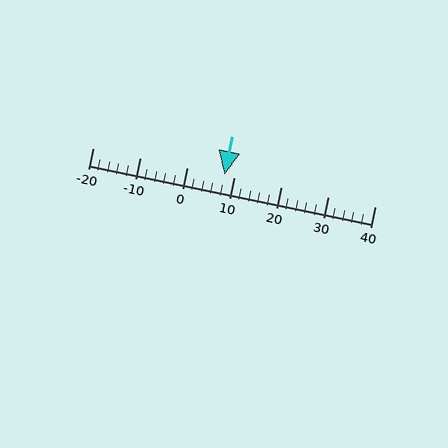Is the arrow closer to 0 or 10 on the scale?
The arrow is closer to 10.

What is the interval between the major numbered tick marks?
The major tick marks are spaced 10 units apart.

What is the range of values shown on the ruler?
The ruler shows values from -20 to 40.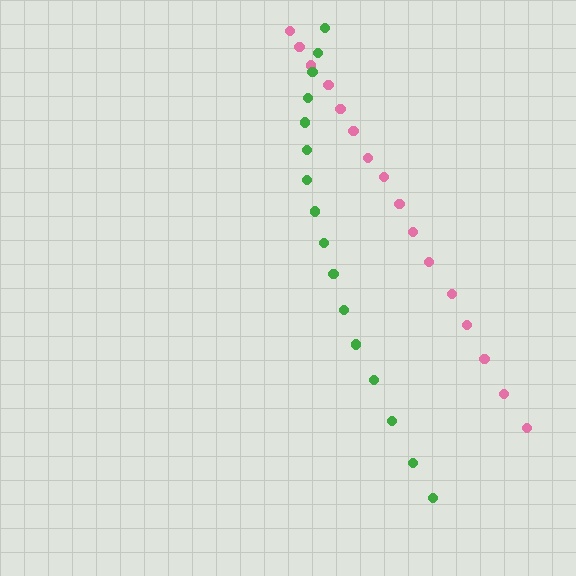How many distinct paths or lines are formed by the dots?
There are 2 distinct paths.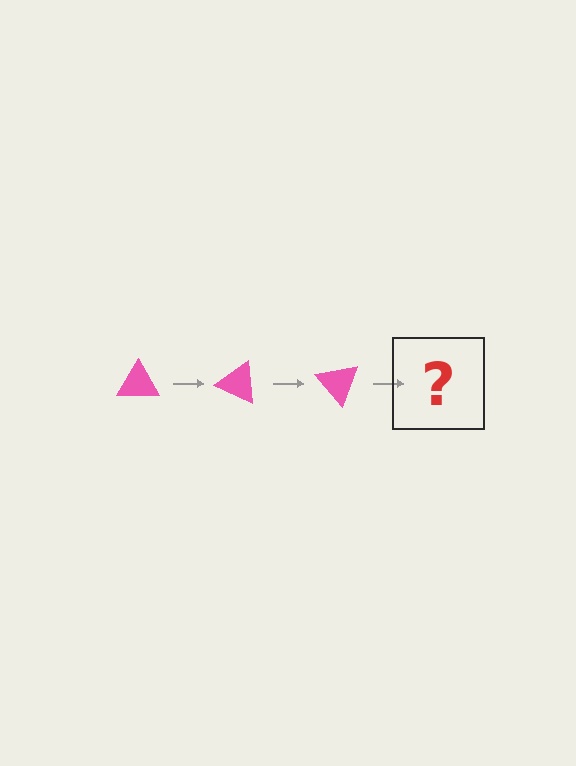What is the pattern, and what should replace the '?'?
The pattern is that the triangle rotates 25 degrees each step. The '?' should be a pink triangle rotated 75 degrees.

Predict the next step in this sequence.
The next step is a pink triangle rotated 75 degrees.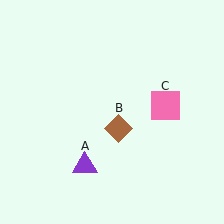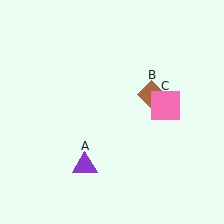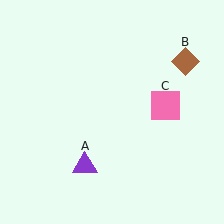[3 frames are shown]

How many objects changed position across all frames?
1 object changed position: brown diamond (object B).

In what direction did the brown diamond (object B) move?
The brown diamond (object B) moved up and to the right.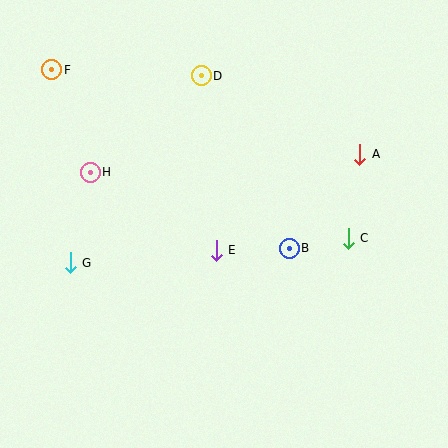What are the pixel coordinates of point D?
Point D is at (201, 76).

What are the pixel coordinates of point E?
Point E is at (216, 250).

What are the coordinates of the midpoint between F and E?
The midpoint between F and E is at (134, 160).